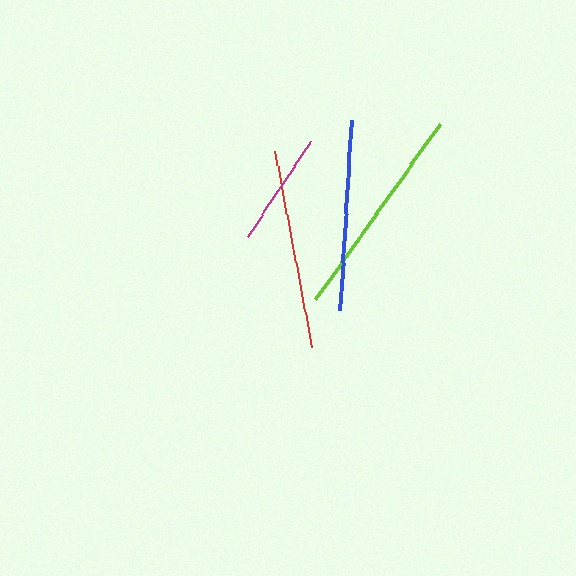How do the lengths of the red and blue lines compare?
The red and blue lines are approximately the same length.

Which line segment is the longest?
The lime line is the longest at approximately 214 pixels.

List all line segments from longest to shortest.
From longest to shortest: lime, red, blue, magenta.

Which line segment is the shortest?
The magenta line is the shortest at approximately 114 pixels.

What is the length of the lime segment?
The lime segment is approximately 214 pixels long.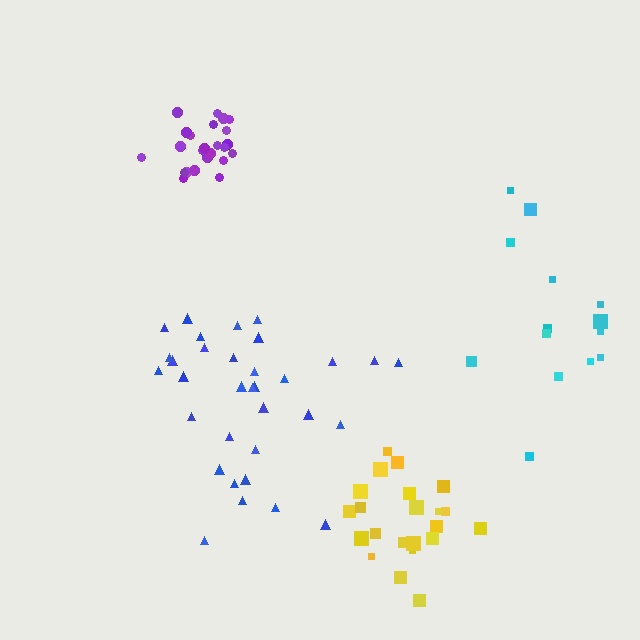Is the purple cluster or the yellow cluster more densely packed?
Purple.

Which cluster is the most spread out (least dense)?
Cyan.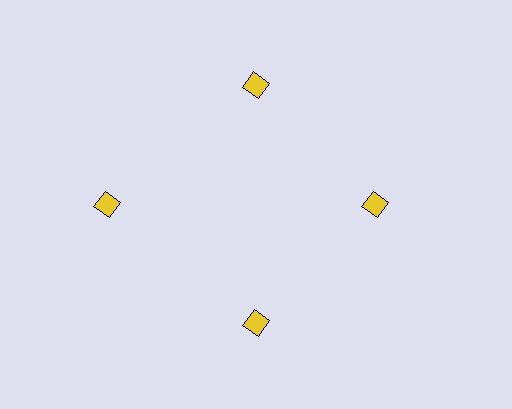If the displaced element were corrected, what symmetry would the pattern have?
It would have 4-fold rotational symmetry — the pattern would map onto itself every 90 degrees.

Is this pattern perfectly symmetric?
No. The 4 yellow diamonds are arranged in a ring, but one element near the 9 o'clock position is pushed outward from the center, breaking the 4-fold rotational symmetry.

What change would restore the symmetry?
The symmetry would be restored by moving it inward, back onto the ring so that all 4 diamonds sit at equal angles and equal distance from the center.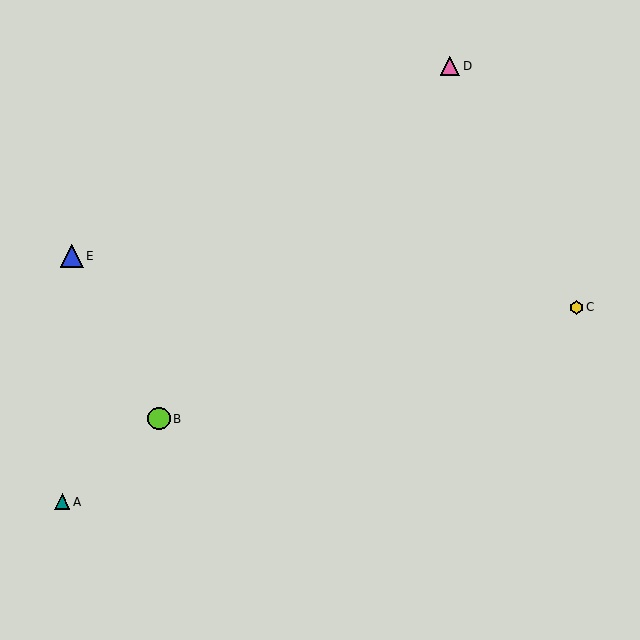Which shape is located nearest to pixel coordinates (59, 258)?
The blue triangle (labeled E) at (72, 256) is nearest to that location.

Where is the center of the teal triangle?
The center of the teal triangle is at (62, 502).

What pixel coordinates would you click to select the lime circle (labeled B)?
Click at (159, 419) to select the lime circle B.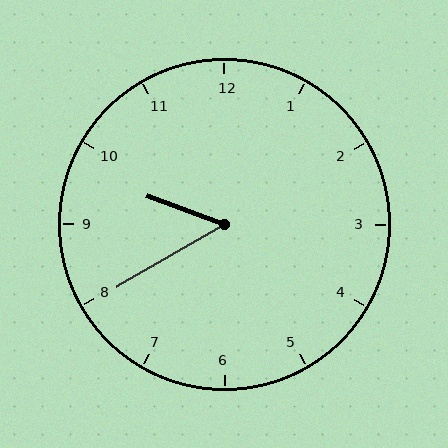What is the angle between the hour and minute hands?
Approximately 50 degrees.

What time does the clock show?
9:40.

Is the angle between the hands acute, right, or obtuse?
It is acute.